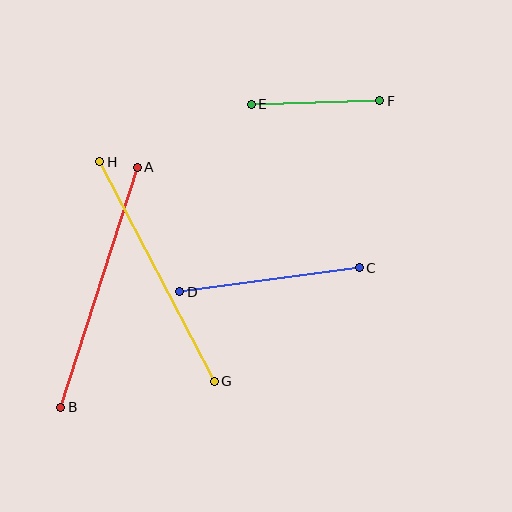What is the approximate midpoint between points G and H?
The midpoint is at approximately (157, 272) pixels.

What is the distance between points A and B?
The distance is approximately 252 pixels.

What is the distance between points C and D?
The distance is approximately 181 pixels.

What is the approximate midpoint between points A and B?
The midpoint is at approximately (99, 287) pixels.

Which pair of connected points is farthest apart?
Points A and B are farthest apart.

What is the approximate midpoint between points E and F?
The midpoint is at approximately (316, 103) pixels.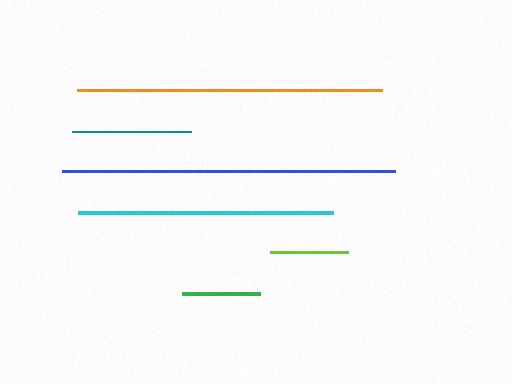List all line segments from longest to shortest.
From longest to shortest: blue, orange, cyan, teal, green, lime.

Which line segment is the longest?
The blue line is the longest at approximately 333 pixels.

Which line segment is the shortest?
The lime line is the shortest at approximately 78 pixels.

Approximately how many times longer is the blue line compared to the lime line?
The blue line is approximately 4.3 times the length of the lime line.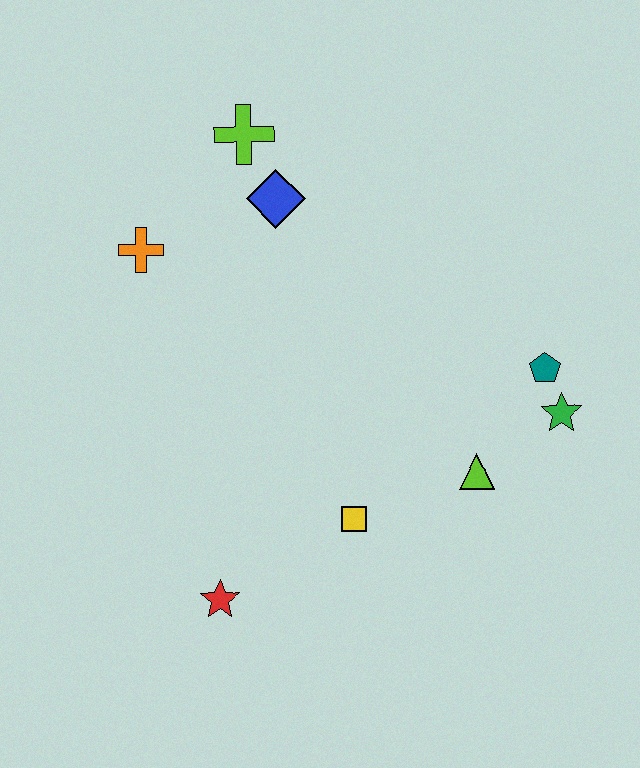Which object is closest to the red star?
The yellow square is closest to the red star.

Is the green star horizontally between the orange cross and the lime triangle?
No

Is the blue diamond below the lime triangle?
No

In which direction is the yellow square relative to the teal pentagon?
The yellow square is to the left of the teal pentagon.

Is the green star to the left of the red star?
No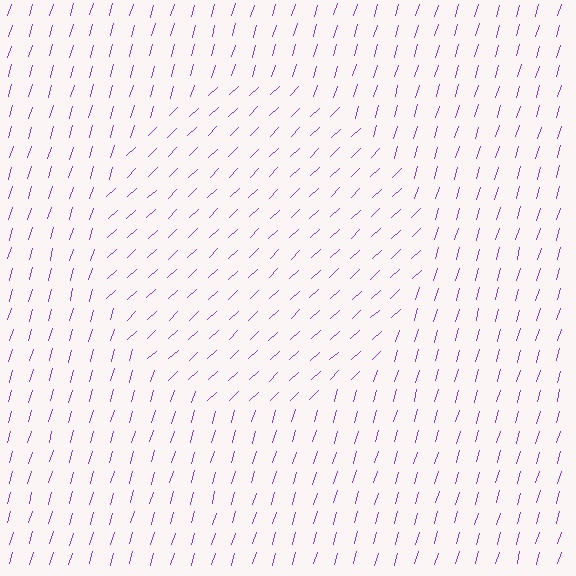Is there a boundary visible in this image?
Yes, there is a texture boundary formed by a change in line orientation.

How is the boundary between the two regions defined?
The boundary is defined purely by a change in line orientation (approximately 31 degrees difference). All lines are the same color and thickness.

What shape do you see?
I see a circle.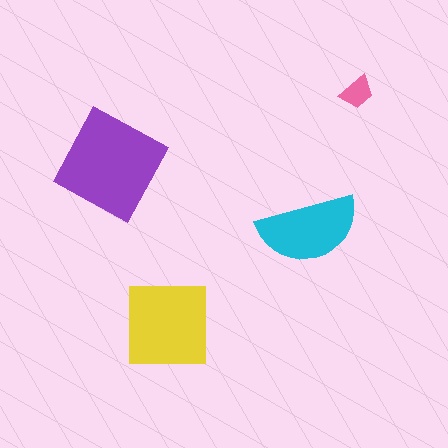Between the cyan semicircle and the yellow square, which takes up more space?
The yellow square.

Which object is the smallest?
The pink trapezoid.